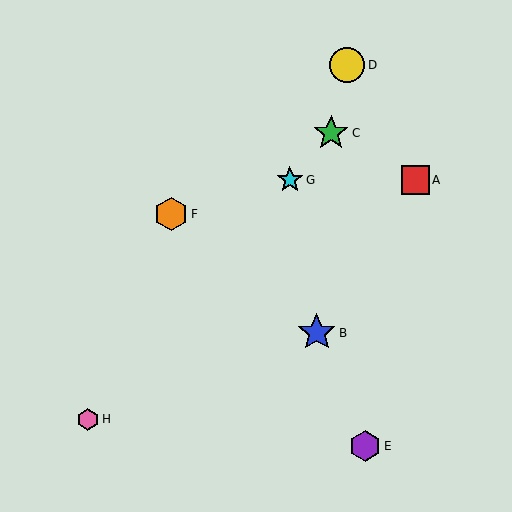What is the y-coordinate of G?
Object G is at y≈180.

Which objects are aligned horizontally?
Objects A, G are aligned horizontally.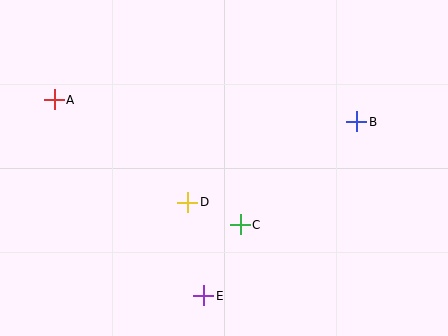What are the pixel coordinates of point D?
Point D is at (188, 202).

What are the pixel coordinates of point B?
Point B is at (357, 122).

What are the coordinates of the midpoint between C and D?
The midpoint between C and D is at (214, 214).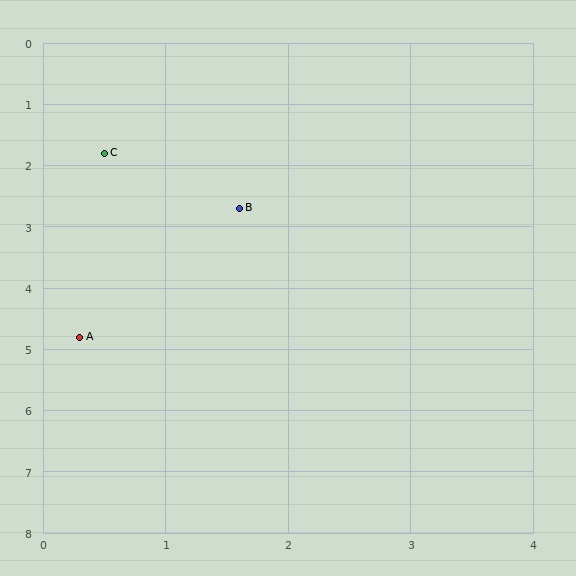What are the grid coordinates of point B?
Point B is at approximately (1.6, 2.7).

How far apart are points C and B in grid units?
Points C and B are about 1.4 grid units apart.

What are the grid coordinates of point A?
Point A is at approximately (0.3, 4.8).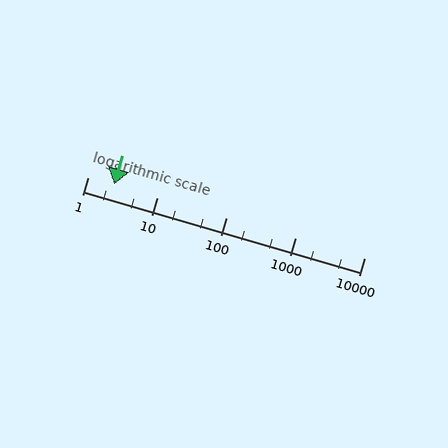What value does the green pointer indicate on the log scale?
The pointer indicates approximately 2.4.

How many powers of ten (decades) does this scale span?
The scale spans 4 decades, from 1 to 10000.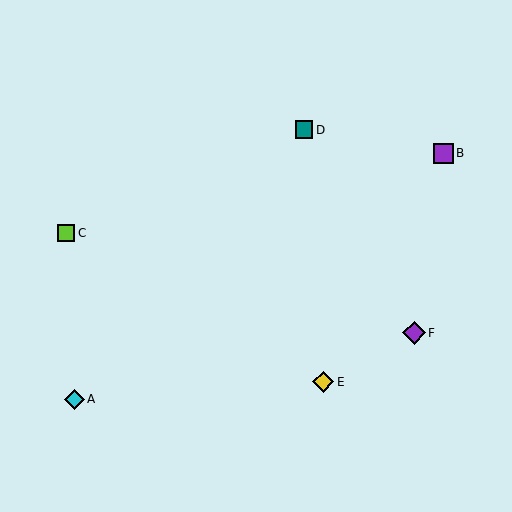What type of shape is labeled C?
Shape C is a lime square.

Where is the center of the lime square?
The center of the lime square is at (66, 233).